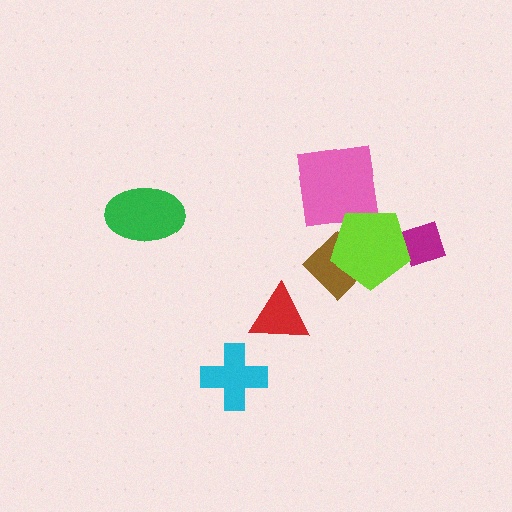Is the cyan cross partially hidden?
No, no other shape covers it.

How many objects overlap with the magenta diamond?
1 object overlaps with the magenta diamond.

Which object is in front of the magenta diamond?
The lime pentagon is in front of the magenta diamond.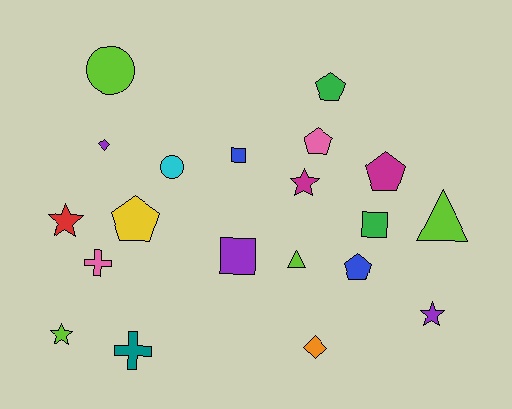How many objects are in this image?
There are 20 objects.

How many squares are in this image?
There are 3 squares.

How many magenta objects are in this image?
There are 2 magenta objects.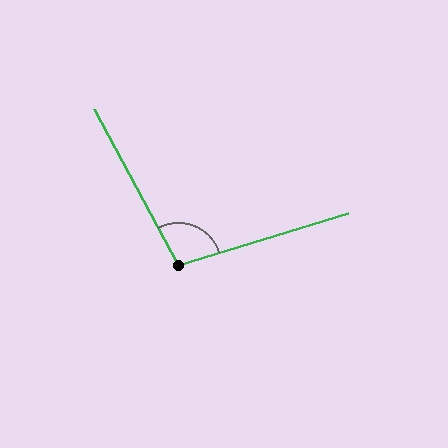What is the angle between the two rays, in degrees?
Approximately 101 degrees.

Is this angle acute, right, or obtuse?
It is obtuse.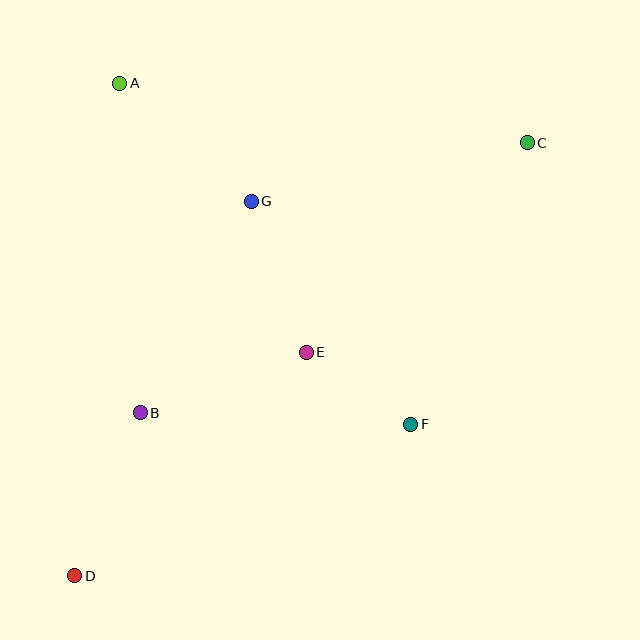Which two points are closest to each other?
Points E and F are closest to each other.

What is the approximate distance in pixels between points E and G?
The distance between E and G is approximately 161 pixels.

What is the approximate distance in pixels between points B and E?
The distance between B and E is approximately 177 pixels.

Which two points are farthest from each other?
Points C and D are farthest from each other.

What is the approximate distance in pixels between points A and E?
The distance between A and E is approximately 327 pixels.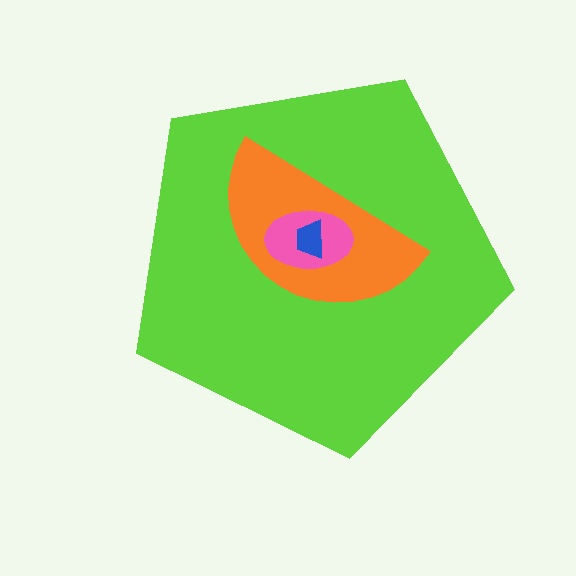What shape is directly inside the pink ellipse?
The blue trapezoid.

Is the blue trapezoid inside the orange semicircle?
Yes.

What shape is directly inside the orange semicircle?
The pink ellipse.